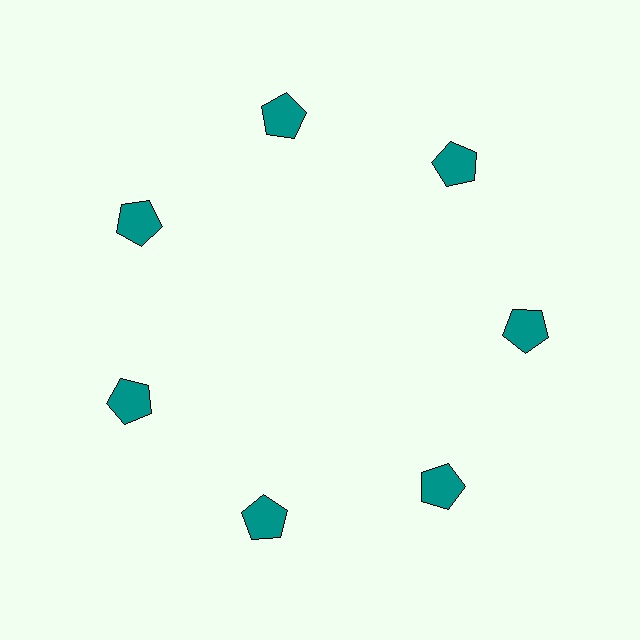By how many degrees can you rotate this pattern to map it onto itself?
The pattern maps onto itself every 51 degrees of rotation.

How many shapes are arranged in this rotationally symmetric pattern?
There are 7 shapes, arranged in 7 groups of 1.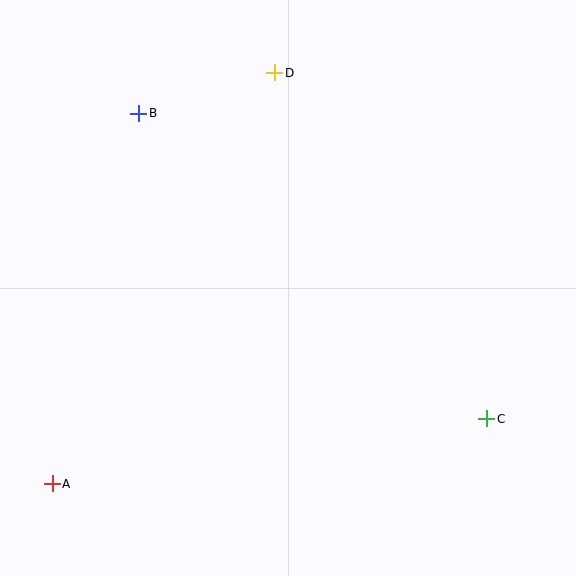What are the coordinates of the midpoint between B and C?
The midpoint between B and C is at (313, 266).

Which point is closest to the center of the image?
Point D at (275, 73) is closest to the center.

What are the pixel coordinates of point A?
Point A is at (52, 484).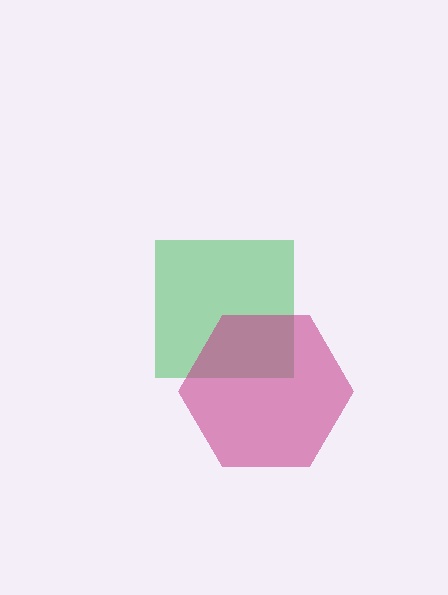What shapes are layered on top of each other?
The layered shapes are: a green square, a magenta hexagon.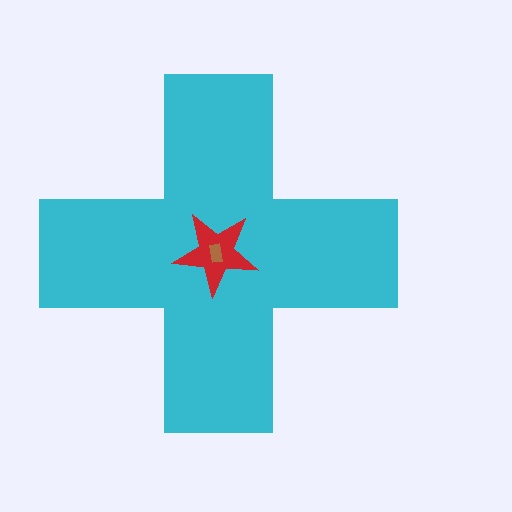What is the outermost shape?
The cyan cross.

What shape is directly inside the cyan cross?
The red star.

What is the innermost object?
The brown rectangle.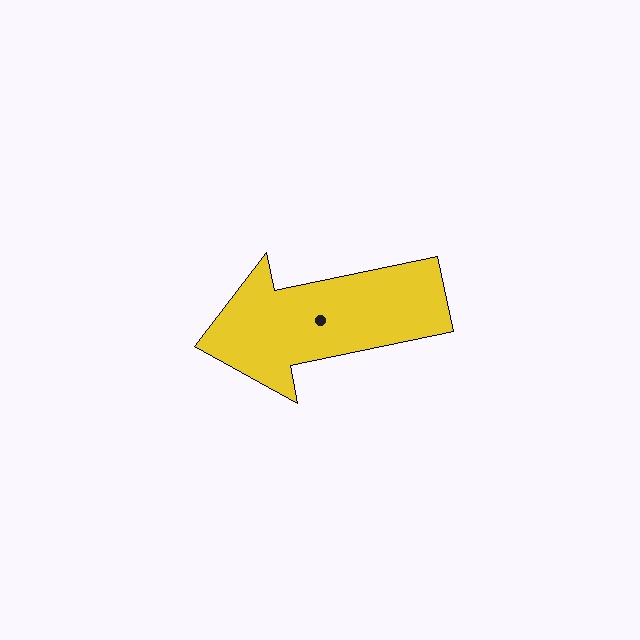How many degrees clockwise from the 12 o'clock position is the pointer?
Approximately 258 degrees.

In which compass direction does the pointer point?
West.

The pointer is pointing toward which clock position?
Roughly 9 o'clock.